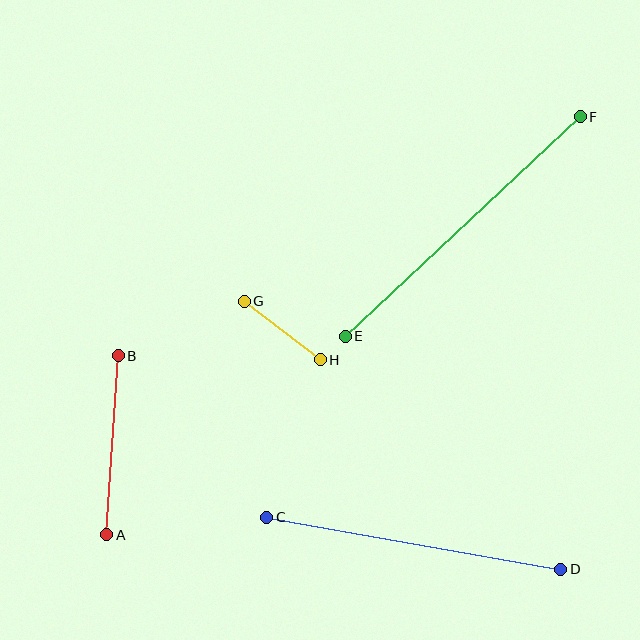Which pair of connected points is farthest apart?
Points E and F are farthest apart.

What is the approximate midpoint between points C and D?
The midpoint is at approximately (414, 543) pixels.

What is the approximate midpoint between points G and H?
The midpoint is at approximately (282, 331) pixels.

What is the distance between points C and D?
The distance is approximately 299 pixels.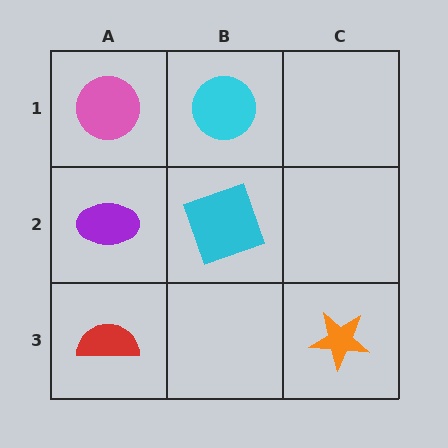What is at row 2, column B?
A cyan square.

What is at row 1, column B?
A cyan circle.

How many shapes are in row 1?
2 shapes.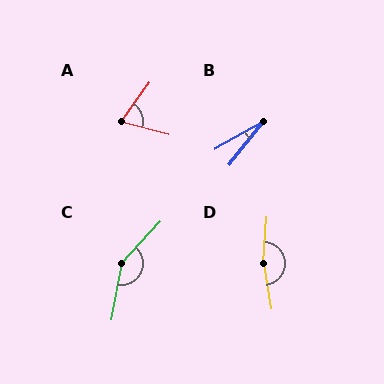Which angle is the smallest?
B, at approximately 23 degrees.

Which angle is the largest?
D, at approximately 166 degrees.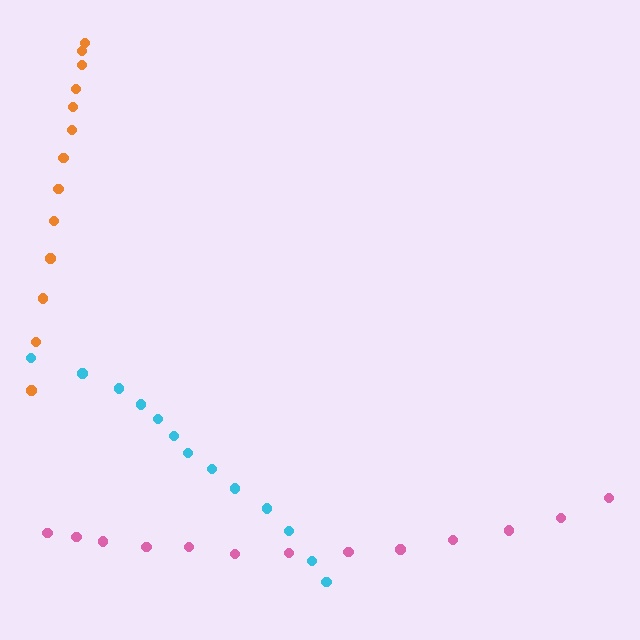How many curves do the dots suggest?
There are 3 distinct paths.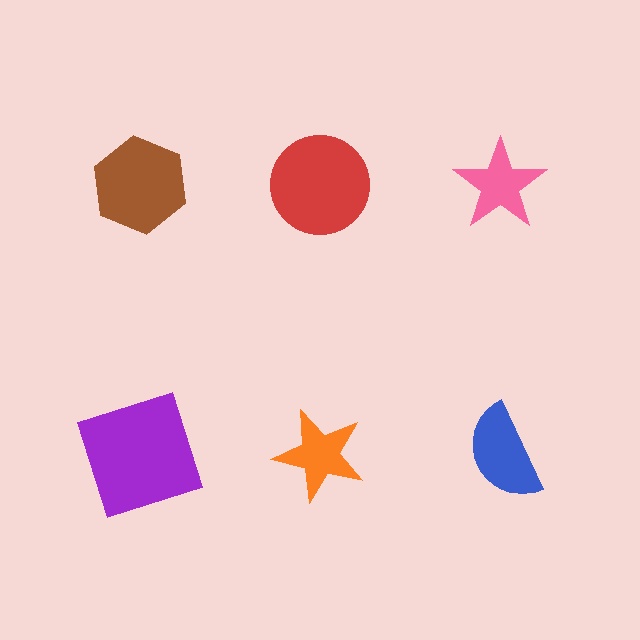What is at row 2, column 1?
A purple square.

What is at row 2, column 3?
A blue semicircle.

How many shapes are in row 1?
3 shapes.